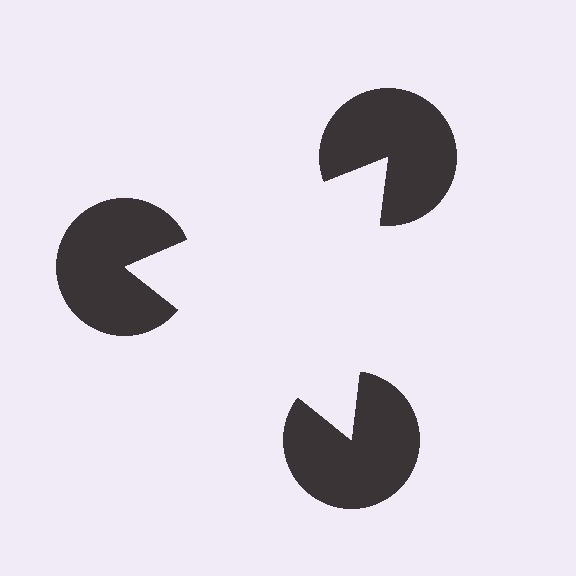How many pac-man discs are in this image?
There are 3 — one at each vertex of the illusory triangle.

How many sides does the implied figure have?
3 sides.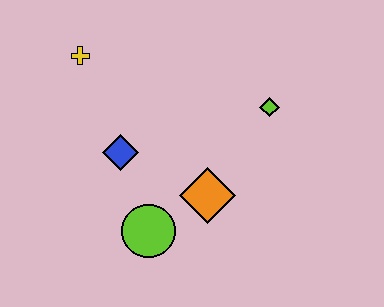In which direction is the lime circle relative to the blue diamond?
The lime circle is below the blue diamond.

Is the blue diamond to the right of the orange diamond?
No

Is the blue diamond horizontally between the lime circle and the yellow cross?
Yes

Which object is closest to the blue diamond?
The lime circle is closest to the blue diamond.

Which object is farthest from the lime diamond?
The yellow cross is farthest from the lime diamond.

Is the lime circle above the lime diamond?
No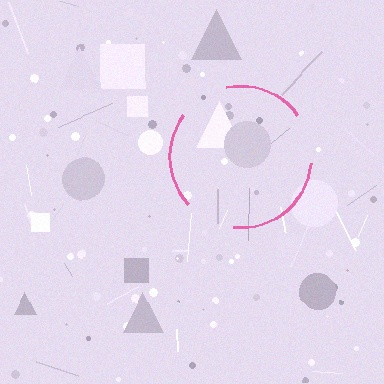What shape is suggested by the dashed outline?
The dashed outline suggests a circle.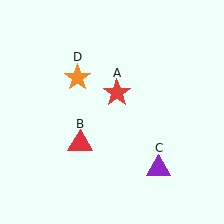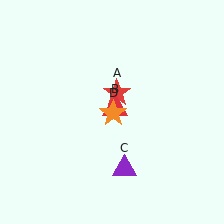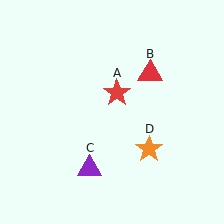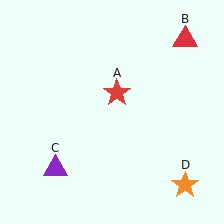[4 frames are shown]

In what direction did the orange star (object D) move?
The orange star (object D) moved down and to the right.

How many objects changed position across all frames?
3 objects changed position: red triangle (object B), purple triangle (object C), orange star (object D).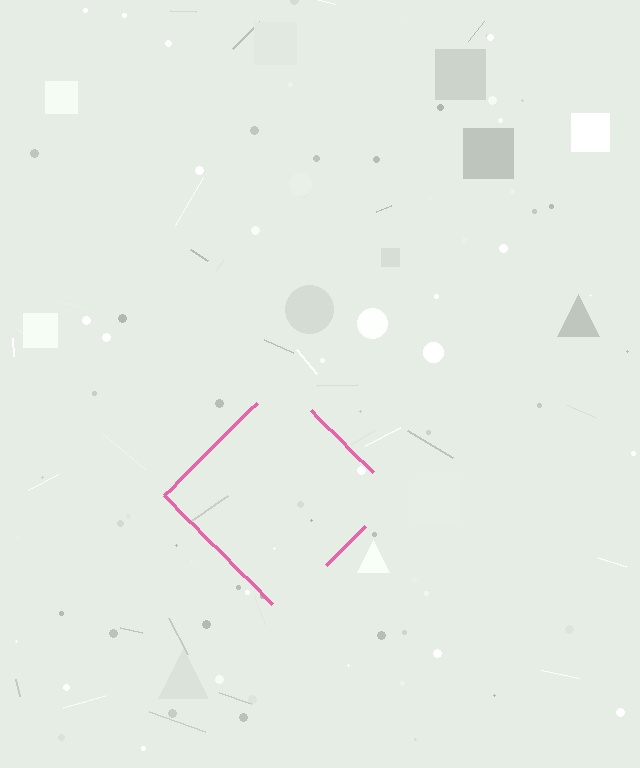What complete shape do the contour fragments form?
The contour fragments form a diamond.